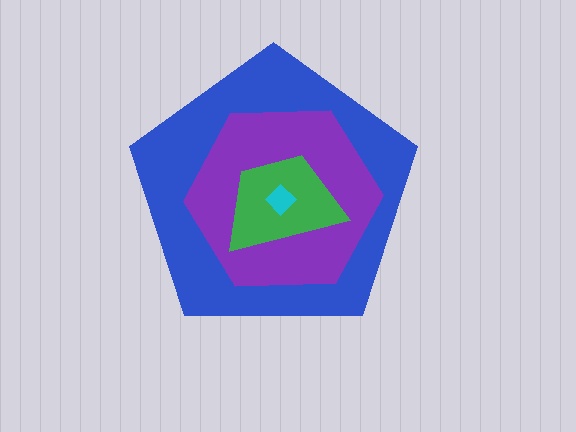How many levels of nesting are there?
4.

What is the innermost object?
The cyan diamond.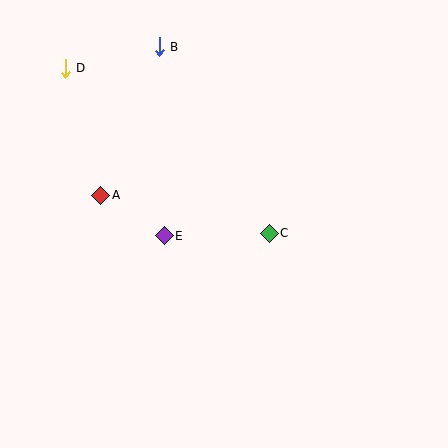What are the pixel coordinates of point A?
Point A is at (101, 195).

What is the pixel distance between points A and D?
The distance between A and D is 132 pixels.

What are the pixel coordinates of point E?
Point E is at (164, 236).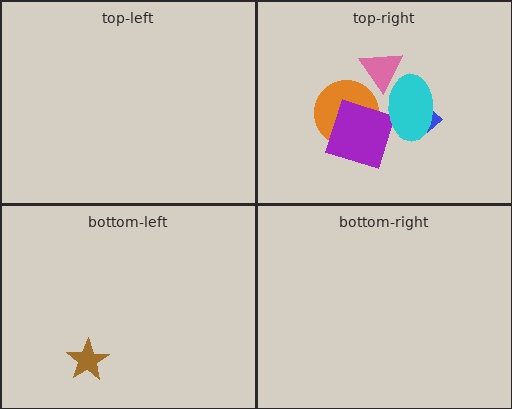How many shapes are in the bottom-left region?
1.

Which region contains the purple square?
The top-right region.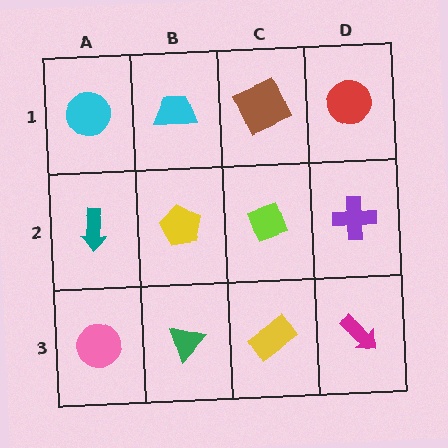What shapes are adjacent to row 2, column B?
A cyan trapezoid (row 1, column B), a green triangle (row 3, column B), a teal arrow (row 2, column A), a lime diamond (row 2, column C).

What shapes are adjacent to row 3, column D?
A purple cross (row 2, column D), a yellow rectangle (row 3, column C).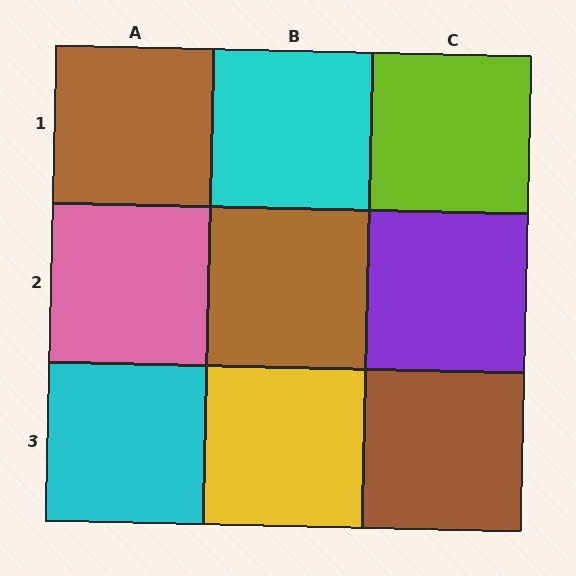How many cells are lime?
1 cell is lime.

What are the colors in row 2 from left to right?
Pink, brown, purple.